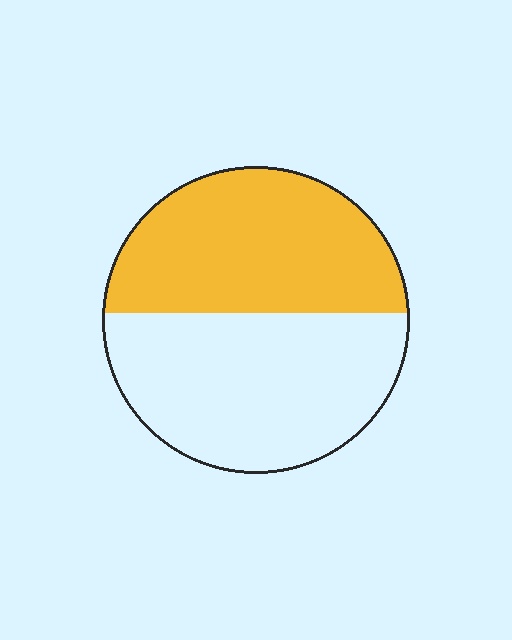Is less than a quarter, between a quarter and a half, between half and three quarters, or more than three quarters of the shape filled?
Between a quarter and a half.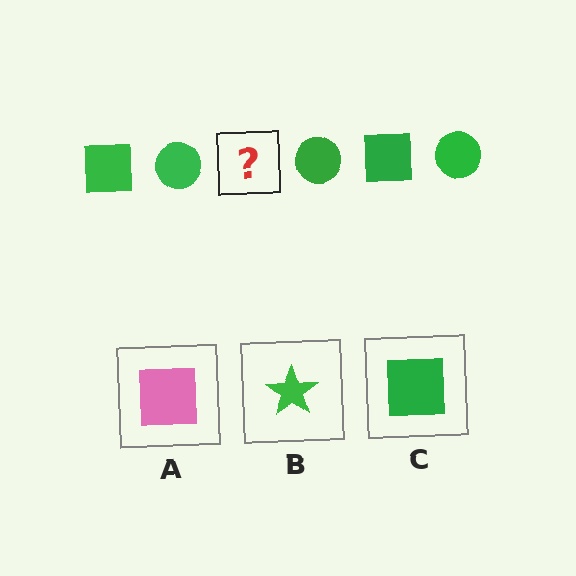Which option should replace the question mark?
Option C.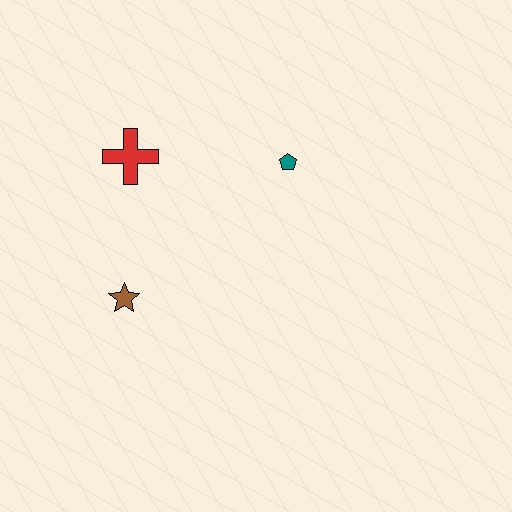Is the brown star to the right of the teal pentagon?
No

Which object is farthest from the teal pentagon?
The brown star is farthest from the teal pentagon.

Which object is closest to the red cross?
The brown star is closest to the red cross.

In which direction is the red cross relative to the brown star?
The red cross is above the brown star.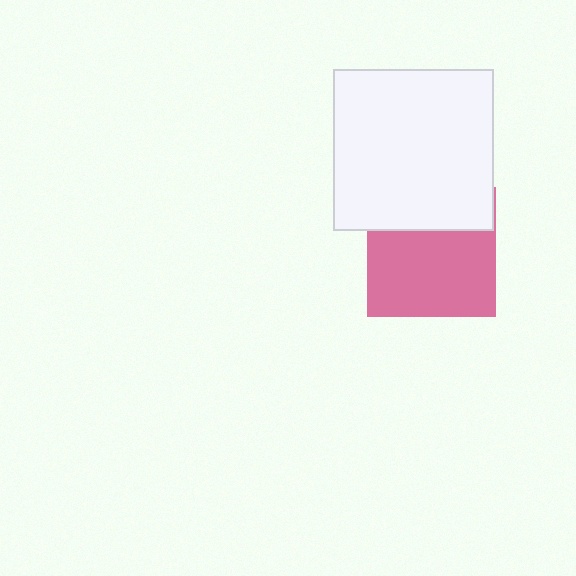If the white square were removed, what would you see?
You would see the complete pink square.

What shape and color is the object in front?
The object in front is a white square.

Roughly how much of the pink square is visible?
Most of it is visible (roughly 67%).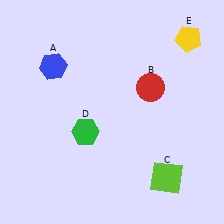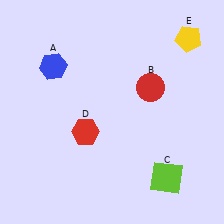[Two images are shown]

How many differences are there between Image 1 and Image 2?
There is 1 difference between the two images.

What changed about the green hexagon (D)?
In Image 1, D is green. In Image 2, it changed to red.